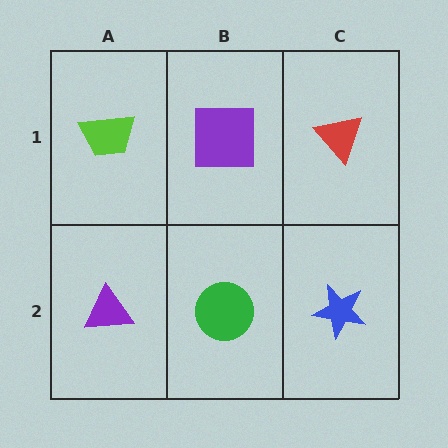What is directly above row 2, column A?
A lime trapezoid.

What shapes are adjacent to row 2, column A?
A lime trapezoid (row 1, column A), a green circle (row 2, column B).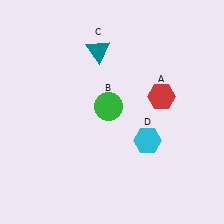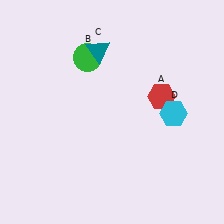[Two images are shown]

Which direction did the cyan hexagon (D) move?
The cyan hexagon (D) moved up.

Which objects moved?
The objects that moved are: the green circle (B), the cyan hexagon (D).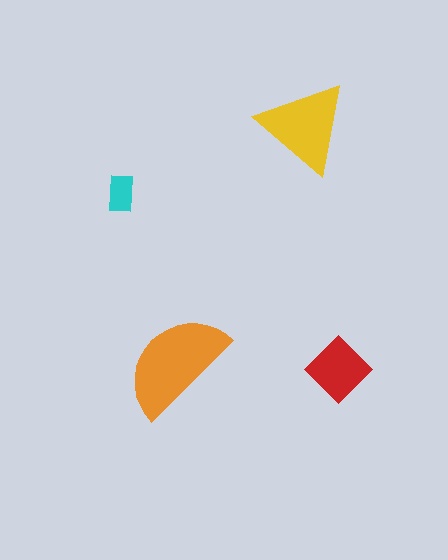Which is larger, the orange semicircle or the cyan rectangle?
The orange semicircle.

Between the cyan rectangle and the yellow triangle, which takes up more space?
The yellow triangle.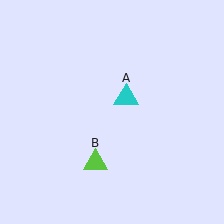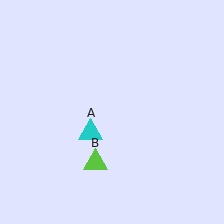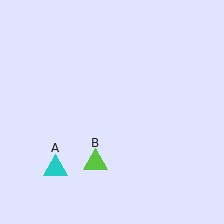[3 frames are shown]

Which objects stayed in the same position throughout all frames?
Lime triangle (object B) remained stationary.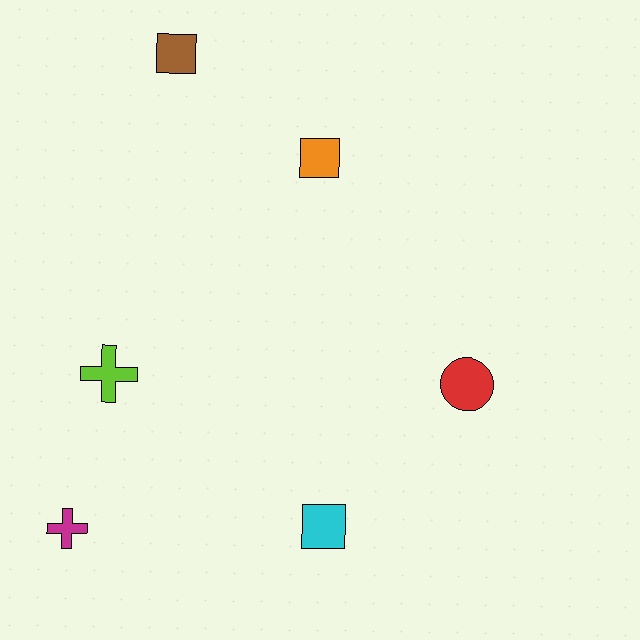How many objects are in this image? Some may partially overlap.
There are 6 objects.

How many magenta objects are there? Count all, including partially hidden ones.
There is 1 magenta object.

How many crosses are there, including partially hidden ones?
There are 2 crosses.